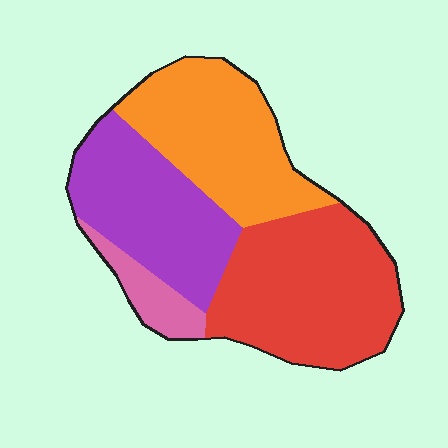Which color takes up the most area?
Red, at roughly 35%.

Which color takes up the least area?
Pink, at roughly 5%.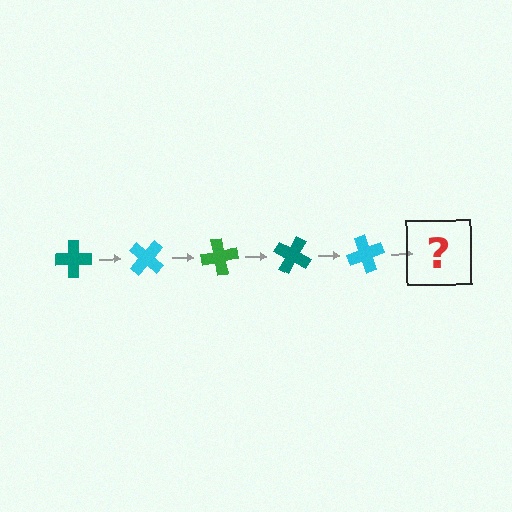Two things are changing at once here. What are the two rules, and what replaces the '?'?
The two rules are that it rotates 40 degrees each step and the color cycles through teal, cyan, and green. The '?' should be a green cross, rotated 200 degrees from the start.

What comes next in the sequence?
The next element should be a green cross, rotated 200 degrees from the start.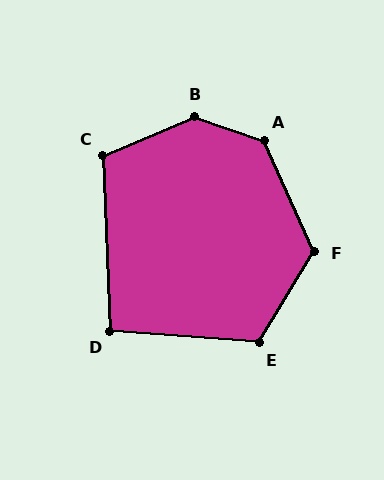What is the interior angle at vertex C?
Approximately 110 degrees (obtuse).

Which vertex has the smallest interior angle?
D, at approximately 97 degrees.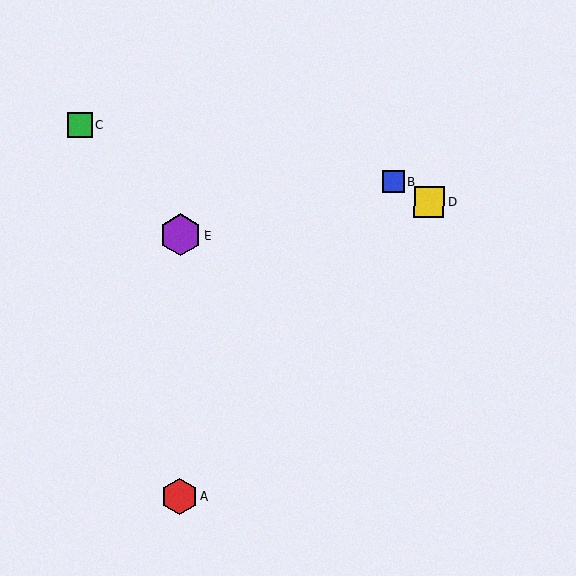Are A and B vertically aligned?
No, A is at x≈179 and B is at x≈393.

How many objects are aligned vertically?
2 objects (A, E) are aligned vertically.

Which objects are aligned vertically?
Objects A, E are aligned vertically.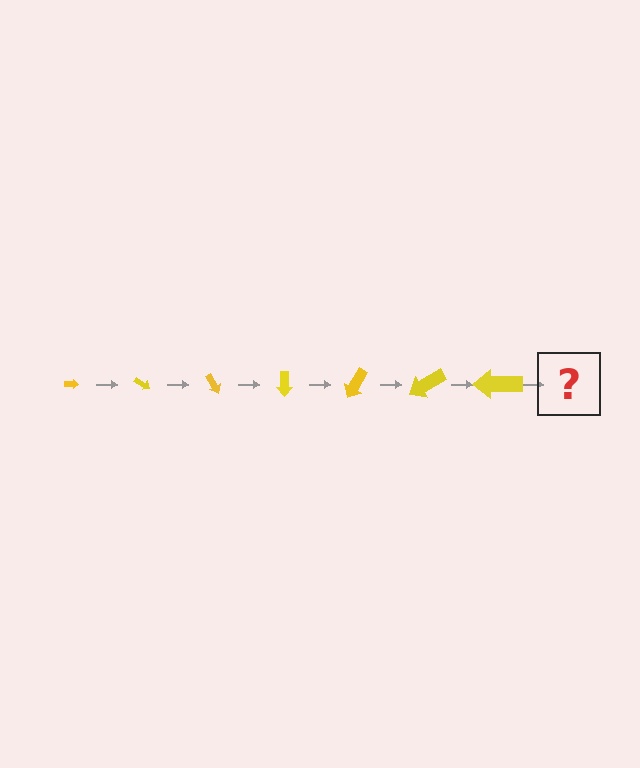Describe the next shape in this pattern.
It should be an arrow, larger than the previous one and rotated 210 degrees from the start.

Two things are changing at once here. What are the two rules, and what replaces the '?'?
The two rules are that the arrow grows larger each step and it rotates 30 degrees each step. The '?' should be an arrow, larger than the previous one and rotated 210 degrees from the start.